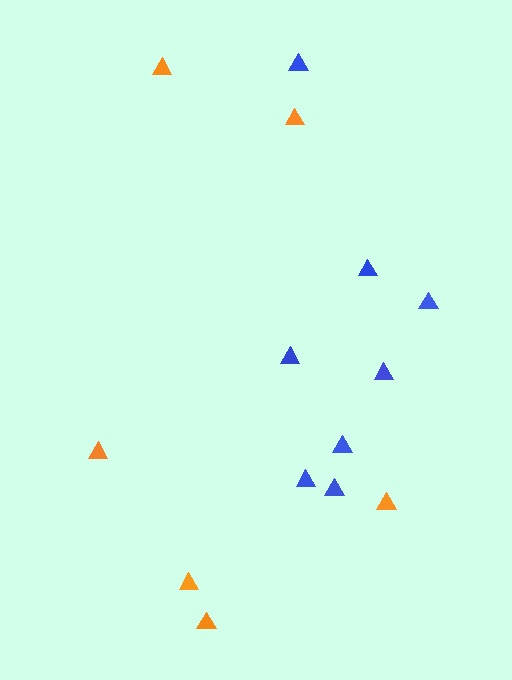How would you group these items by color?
There are 2 groups: one group of orange triangles (6) and one group of blue triangles (8).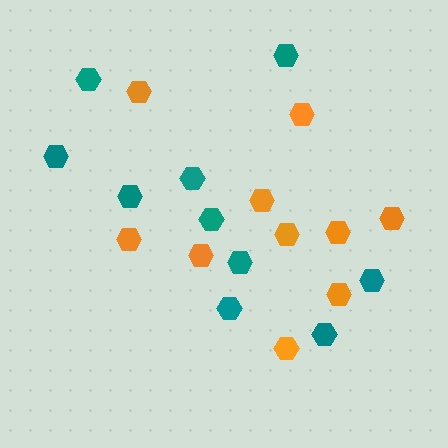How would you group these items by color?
There are 2 groups: one group of orange hexagons (10) and one group of teal hexagons (10).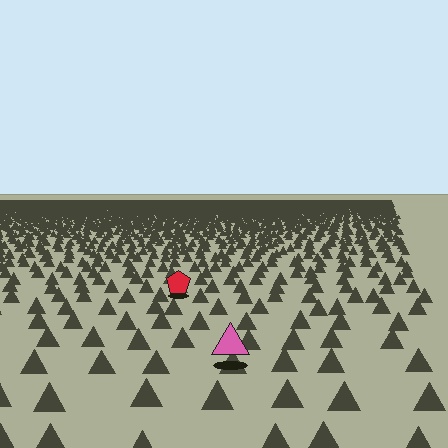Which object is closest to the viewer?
The pink triangle is closest. The texture marks near it are larger and more spread out.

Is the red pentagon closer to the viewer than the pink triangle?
No. The pink triangle is closer — you can tell from the texture gradient: the ground texture is coarser near it.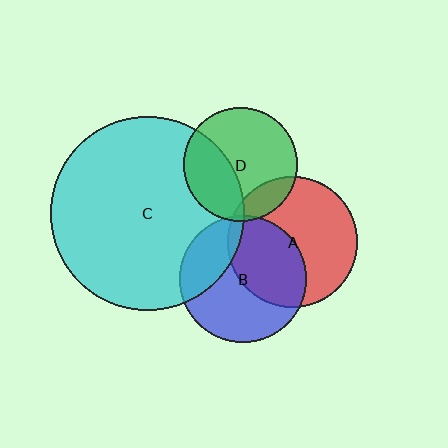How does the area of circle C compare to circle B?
Approximately 2.4 times.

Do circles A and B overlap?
Yes.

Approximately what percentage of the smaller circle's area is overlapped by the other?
Approximately 40%.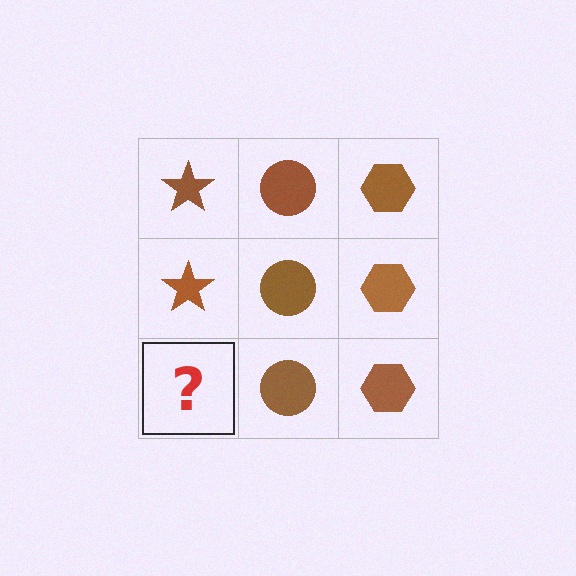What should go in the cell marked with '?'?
The missing cell should contain a brown star.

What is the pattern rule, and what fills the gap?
The rule is that each column has a consistent shape. The gap should be filled with a brown star.